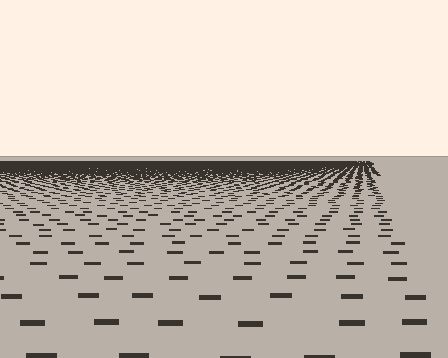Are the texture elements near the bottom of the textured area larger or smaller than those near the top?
Larger. Near the bottom, elements are closer to the viewer and appear at a bigger on-screen size.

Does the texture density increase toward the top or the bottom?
Density increases toward the top.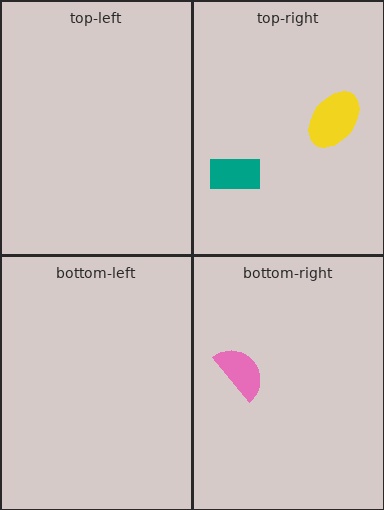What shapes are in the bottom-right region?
The pink semicircle.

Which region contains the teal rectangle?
The top-right region.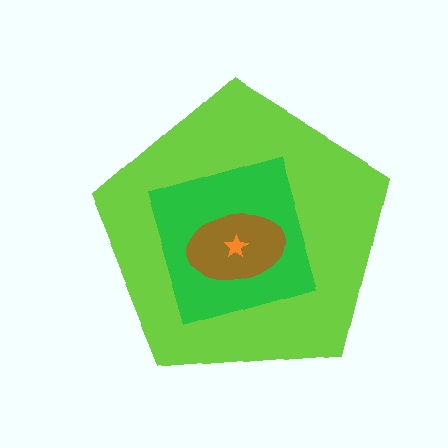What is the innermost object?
The orange star.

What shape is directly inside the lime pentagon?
The green square.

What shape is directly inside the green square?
The brown ellipse.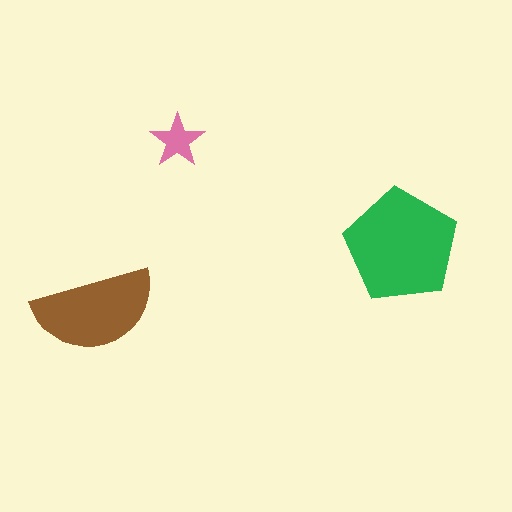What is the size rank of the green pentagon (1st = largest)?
1st.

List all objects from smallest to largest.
The pink star, the brown semicircle, the green pentagon.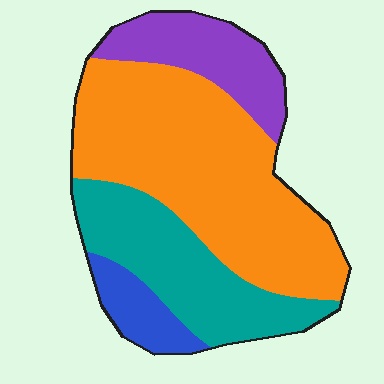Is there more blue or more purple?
Purple.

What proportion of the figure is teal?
Teal covers around 25% of the figure.